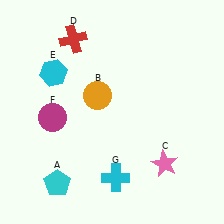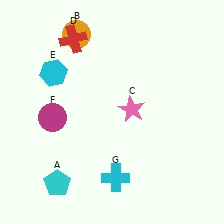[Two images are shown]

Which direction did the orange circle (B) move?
The orange circle (B) moved up.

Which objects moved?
The objects that moved are: the orange circle (B), the pink star (C).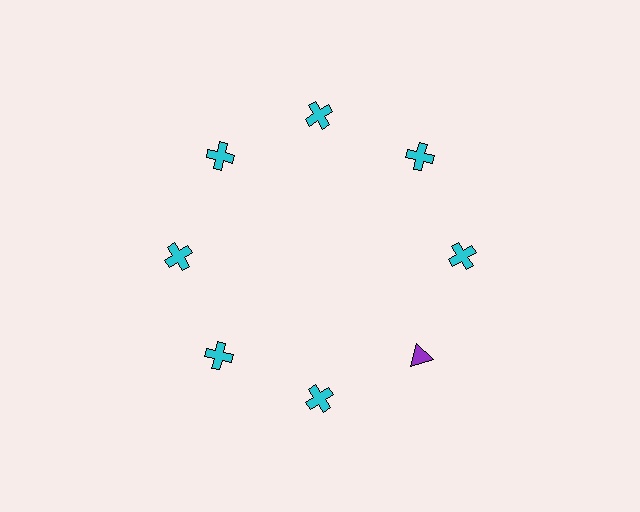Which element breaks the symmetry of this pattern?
The purple triangle at roughly the 4 o'clock position breaks the symmetry. All other shapes are cyan crosses.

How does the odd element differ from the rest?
It differs in both color (purple instead of cyan) and shape (triangle instead of cross).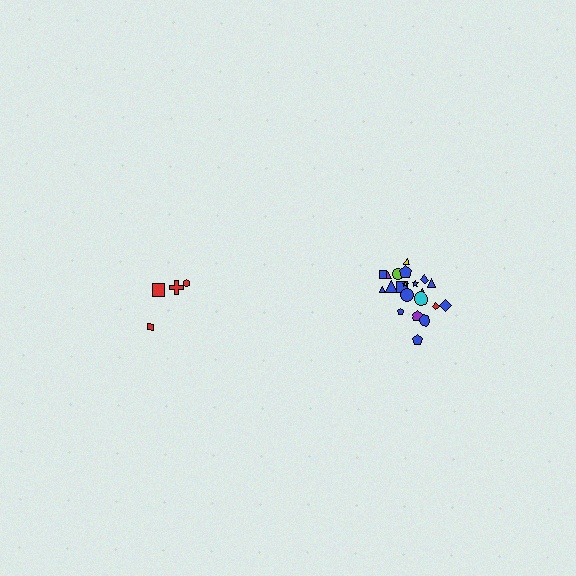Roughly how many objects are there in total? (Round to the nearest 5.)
Roughly 25 objects in total.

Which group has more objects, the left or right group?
The right group.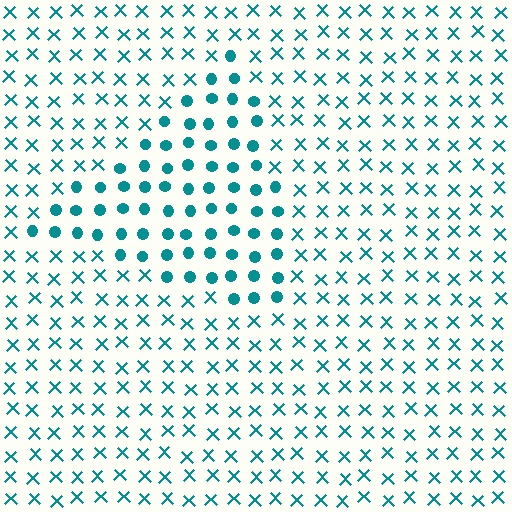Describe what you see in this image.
The image is filled with small teal elements arranged in a uniform grid. A triangle-shaped region contains circles, while the surrounding area contains X marks. The boundary is defined purely by the change in element shape.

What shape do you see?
I see a triangle.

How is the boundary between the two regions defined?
The boundary is defined by a change in element shape: circles inside vs. X marks outside. All elements share the same color and spacing.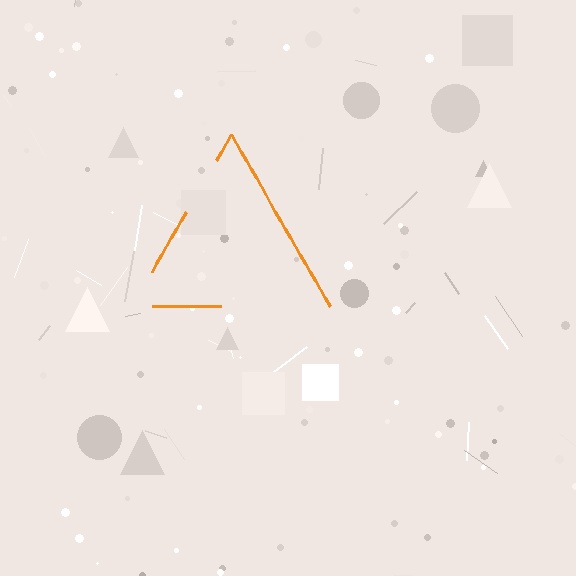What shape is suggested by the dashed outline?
The dashed outline suggests a triangle.